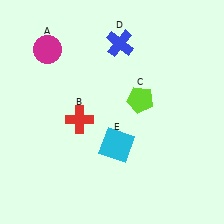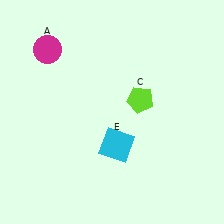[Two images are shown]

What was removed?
The blue cross (D), the red cross (B) were removed in Image 2.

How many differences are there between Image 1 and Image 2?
There are 2 differences between the two images.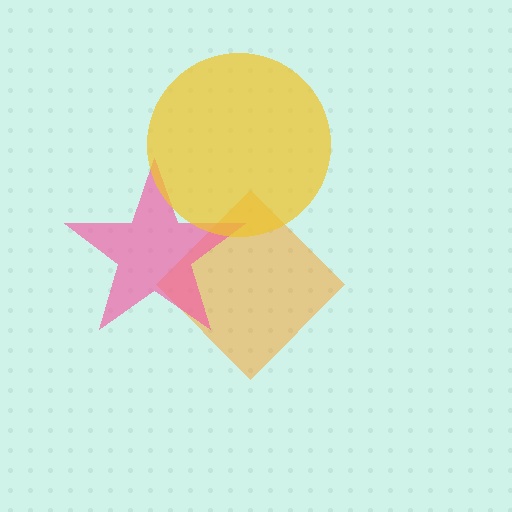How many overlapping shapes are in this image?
There are 3 overlapping shapes in the image.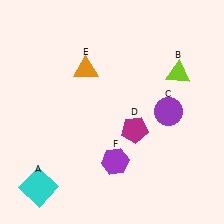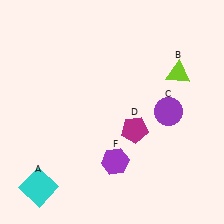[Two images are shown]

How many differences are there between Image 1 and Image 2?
There is 1 difference between the two images.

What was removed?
The orange triangle (E) was removed in Image 2.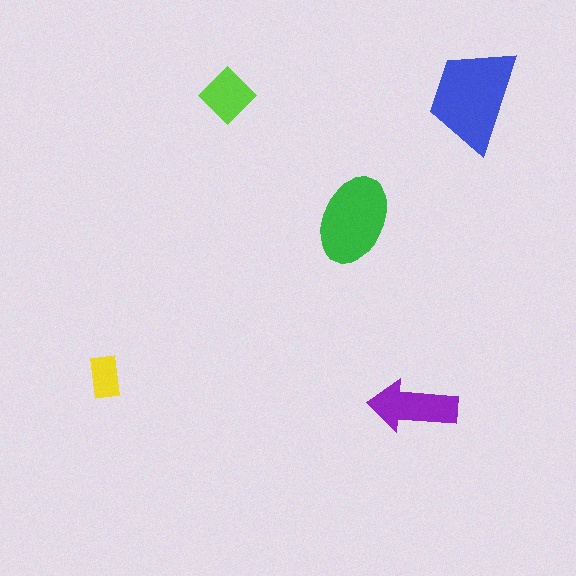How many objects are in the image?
There are 5 objects in the image.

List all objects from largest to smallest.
The blue trapezoid, the green ellipse, the purple arrow, the lime diamond, the yellow rectangle.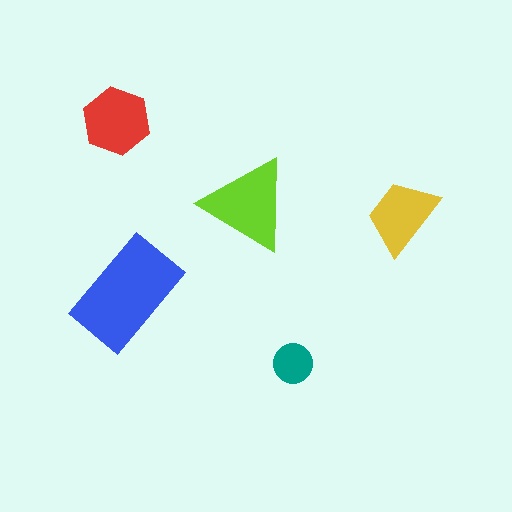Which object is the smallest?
The teal circle.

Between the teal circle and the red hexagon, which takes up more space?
The red hexagon.